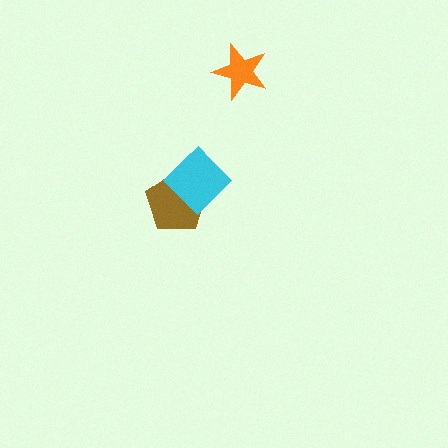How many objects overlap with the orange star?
0 objects overlap with the orange star.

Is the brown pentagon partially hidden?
Yes, it is partially covered by another shape.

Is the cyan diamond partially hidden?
No, no other shape covers it.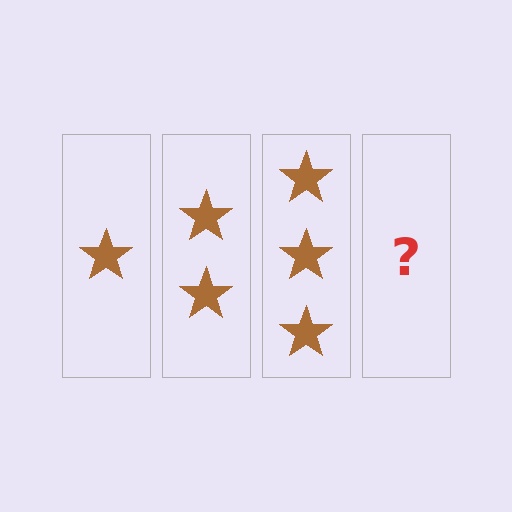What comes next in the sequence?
The next element should be 4 stars.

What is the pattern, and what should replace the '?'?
The pattern is that each step adds one more star. The '?' should be 4 stars.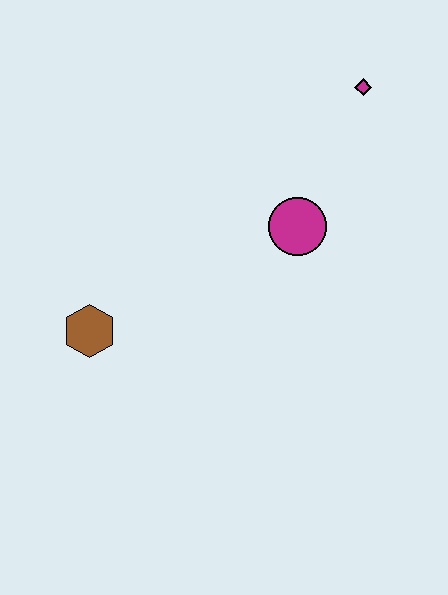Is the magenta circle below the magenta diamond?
Yes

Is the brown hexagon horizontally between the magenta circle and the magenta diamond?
No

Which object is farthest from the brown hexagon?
The magenta diamond is farthest from the brown hexagon.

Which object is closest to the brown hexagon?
The magenta circle is closest to the brown hexagon.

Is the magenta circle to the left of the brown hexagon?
No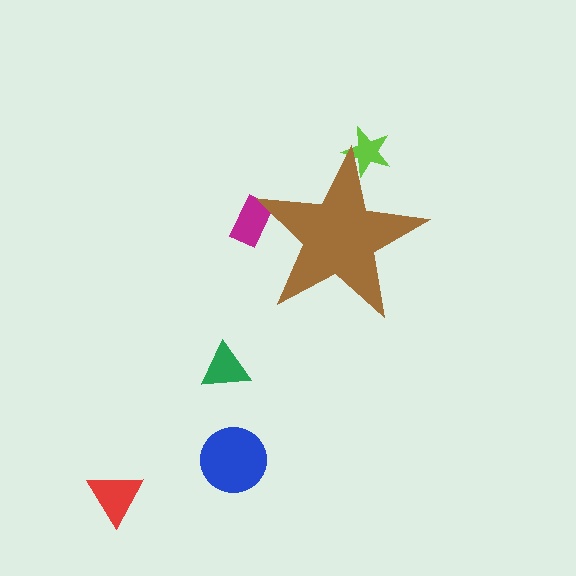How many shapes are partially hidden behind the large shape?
2 shapes are partially hidden.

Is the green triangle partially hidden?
No, the green triangle is fully visible.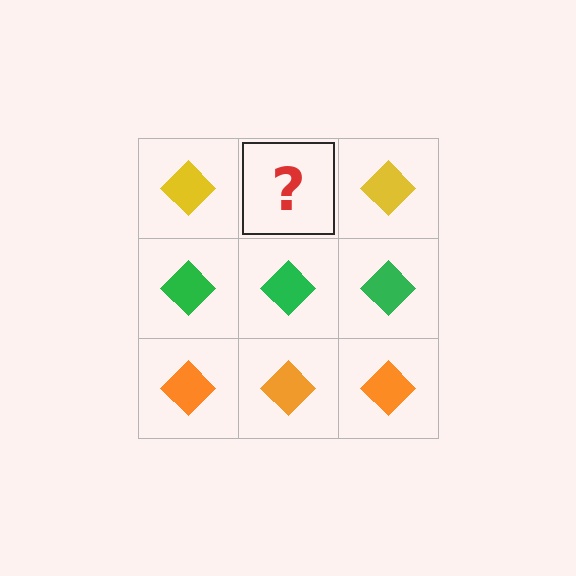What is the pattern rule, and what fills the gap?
The rule is that each row has a consistent color. The gap should be filled with a yellow diamond.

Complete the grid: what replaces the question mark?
The question mark should be replaced with a yellow diamond.